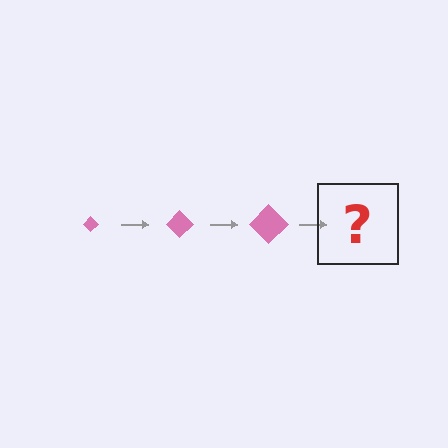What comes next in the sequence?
The next element should be a pink diamond, larger than the previous one.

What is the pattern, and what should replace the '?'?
The pattern is that the diamond gets progressively larger each step. The '?' should be a pink diamond, larger than the previous one.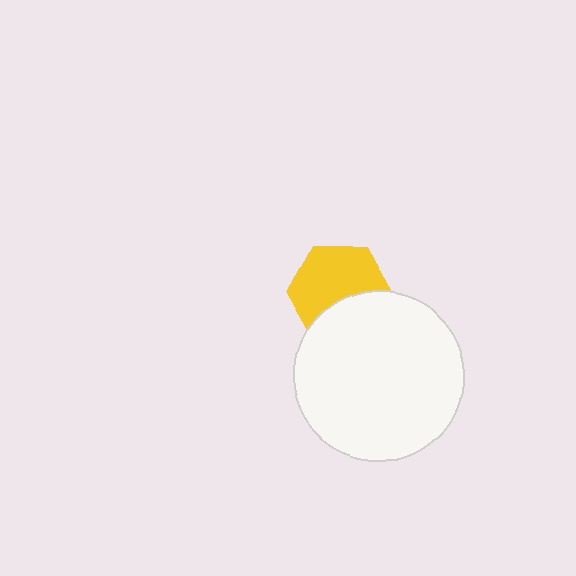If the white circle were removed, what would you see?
You would see the complete yellow hexagon.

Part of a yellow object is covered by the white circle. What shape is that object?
It is a hexagon.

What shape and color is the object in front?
The object in front is a white circle.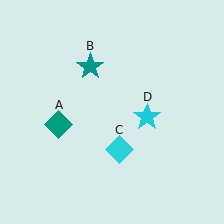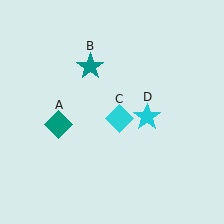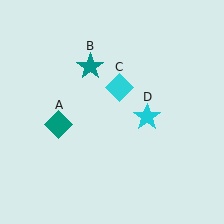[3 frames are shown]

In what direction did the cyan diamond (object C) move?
The cyan diamond (object C) moved up.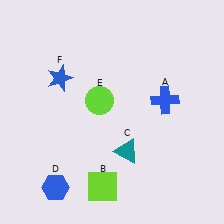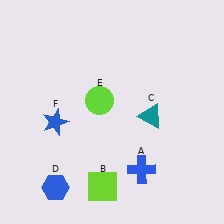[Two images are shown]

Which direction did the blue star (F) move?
The blue star (F) moved down.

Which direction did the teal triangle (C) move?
The teal triangle (C) moved up.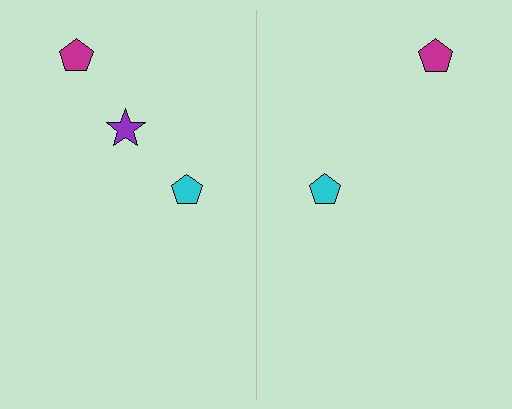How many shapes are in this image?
There are 5 shapes in this image.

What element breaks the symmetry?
A purple star is missing from the right side.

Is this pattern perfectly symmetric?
No, the pattern is not perfectly symmetric. A purple star is missing from the right side.